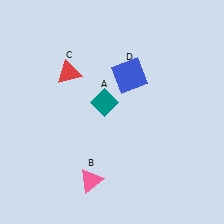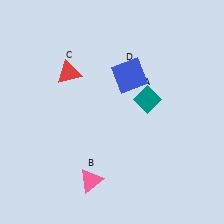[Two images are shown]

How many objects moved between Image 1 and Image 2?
1 object moved between the two images.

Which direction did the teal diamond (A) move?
The teal diamond (A) moved right.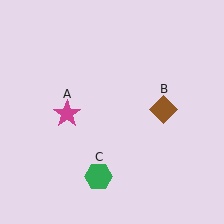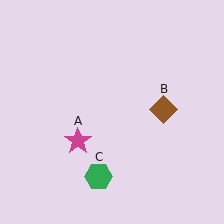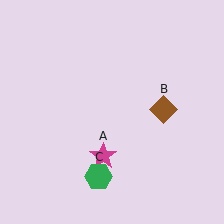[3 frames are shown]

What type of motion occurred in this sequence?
The magenta star (object A) rotated counterclockwise around the center of the scene.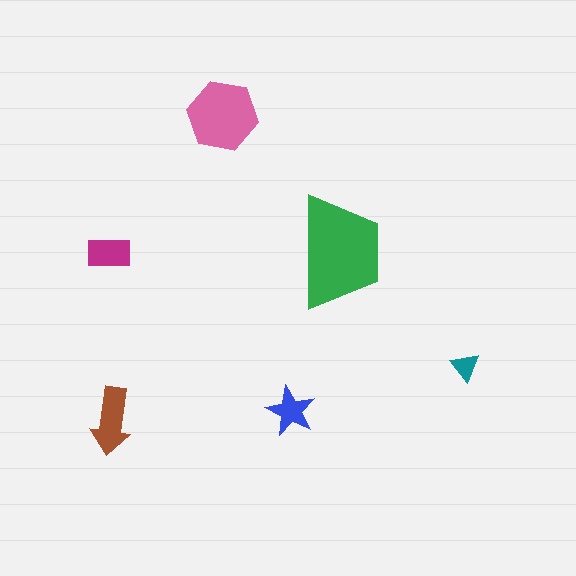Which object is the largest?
The green trapezoid.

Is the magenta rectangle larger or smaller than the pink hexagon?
Smaller.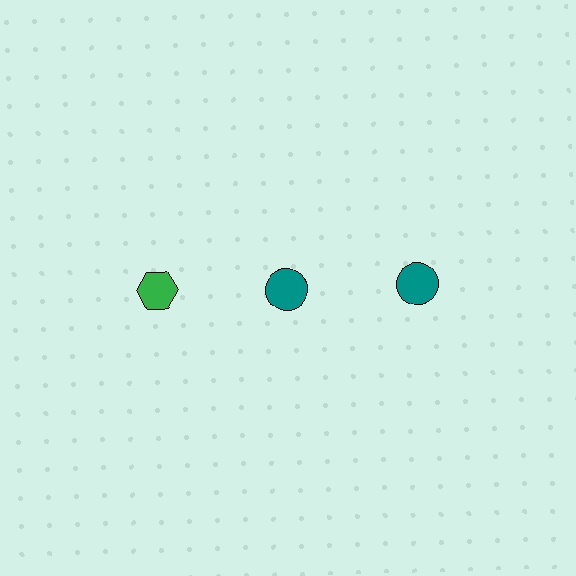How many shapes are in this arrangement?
There are 3 shapes arranged in a grid pattern.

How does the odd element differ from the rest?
It differs in both color (green instead of teal) and shape (hexagon instead of circle).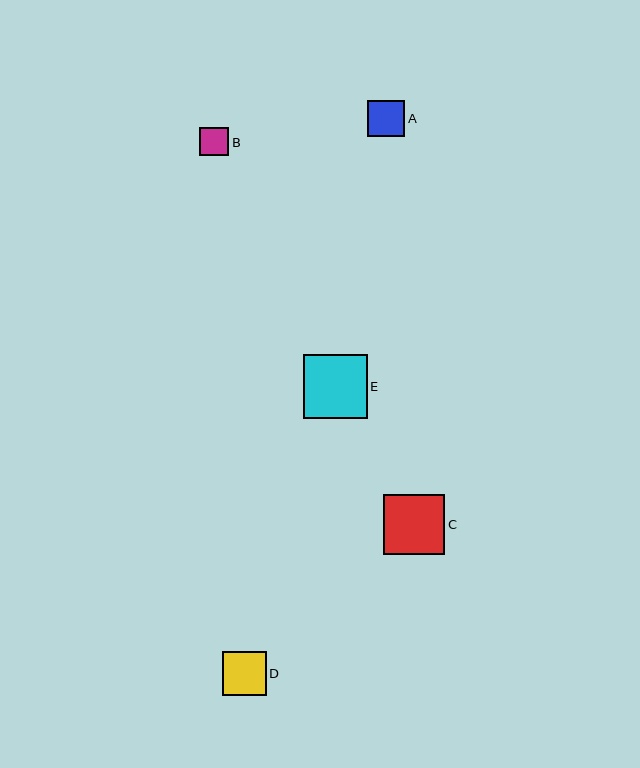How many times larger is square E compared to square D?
Square E is approximately 1.4 times the size of square D.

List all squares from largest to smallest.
From largest to smallest: E, C, D, A, B.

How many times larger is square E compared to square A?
Square E is approximately 1.7 times the size of square A.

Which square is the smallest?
Square B is the smallest with a size of approximately 29 pixels.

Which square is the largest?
Square E is the largest with a size of approximately 64 pixels.